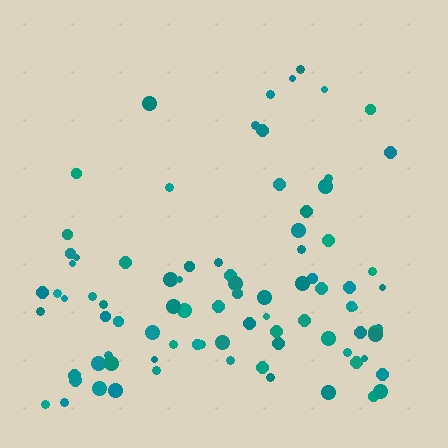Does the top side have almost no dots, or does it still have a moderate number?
Still a moderate number, just noticeably fewer than the bottom.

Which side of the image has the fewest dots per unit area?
The top.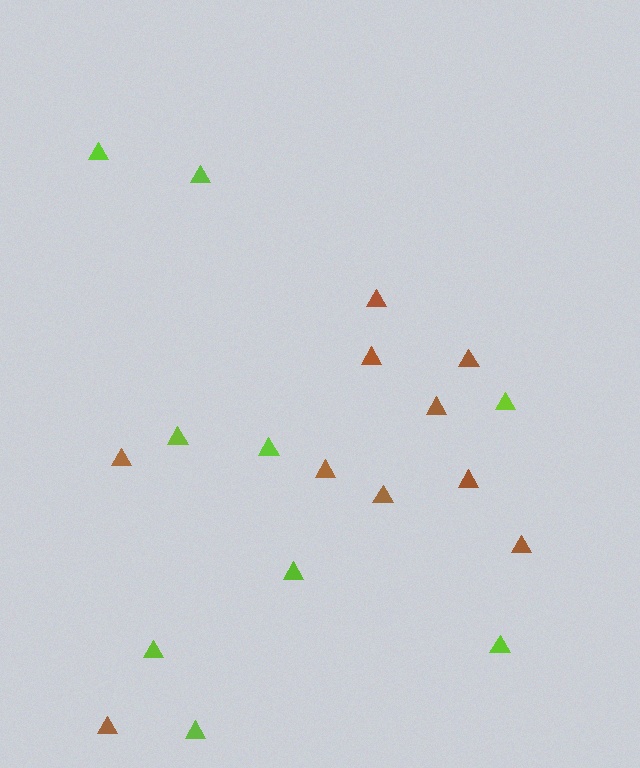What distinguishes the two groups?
There are 2 groups: one group of lime triangles (9) and one group of brown triangles (10).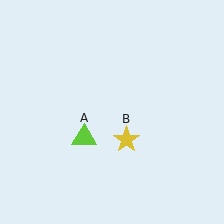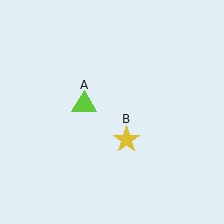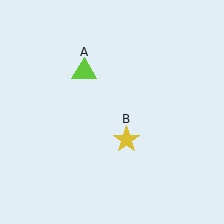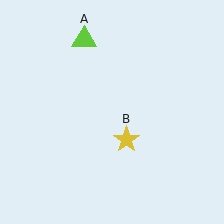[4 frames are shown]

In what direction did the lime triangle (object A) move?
The lime triangle (object A) moved up.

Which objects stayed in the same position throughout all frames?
Yellow star (object B) remained stationary.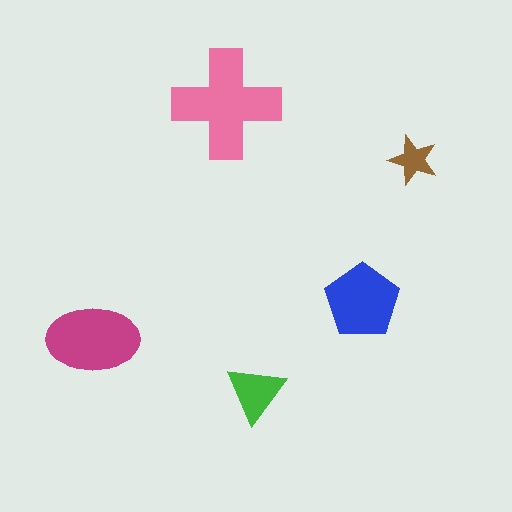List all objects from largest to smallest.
The pink cross, the magenta ellipse, the blue pentagon, the green triangle, the brown star.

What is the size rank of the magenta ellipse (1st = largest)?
2nd.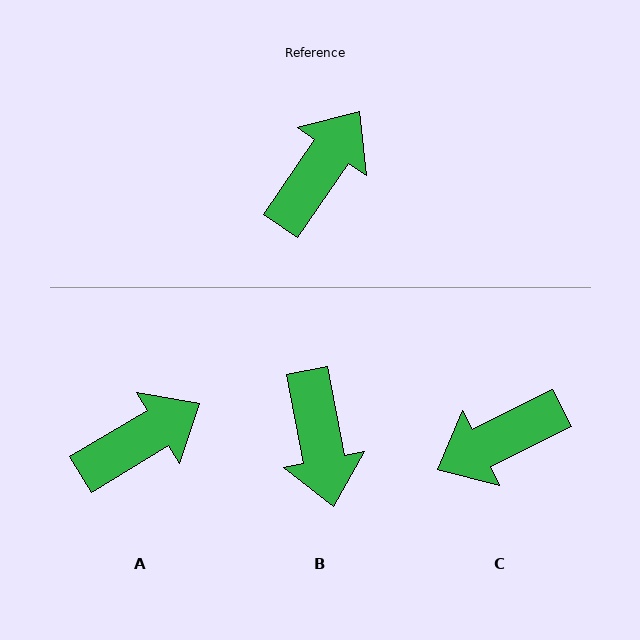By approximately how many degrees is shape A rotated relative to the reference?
Approximately 24 degrees clockwise.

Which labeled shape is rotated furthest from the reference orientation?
C, about 151 degrees away.